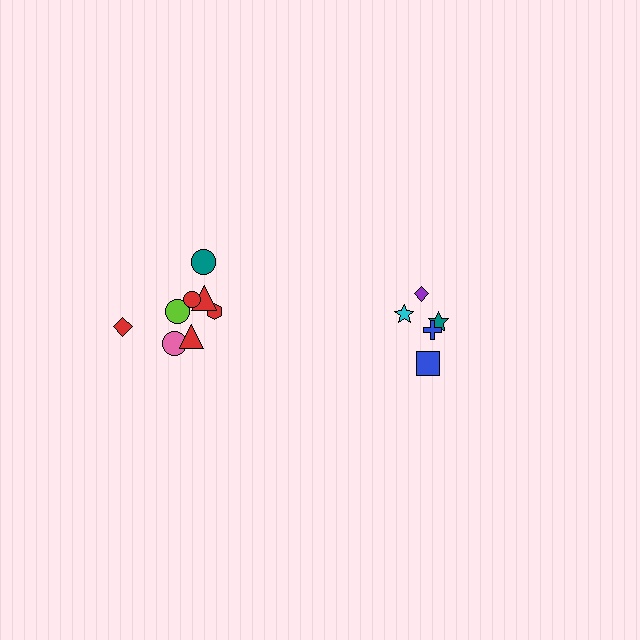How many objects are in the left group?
There are 8 objects.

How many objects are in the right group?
There are 5 objects.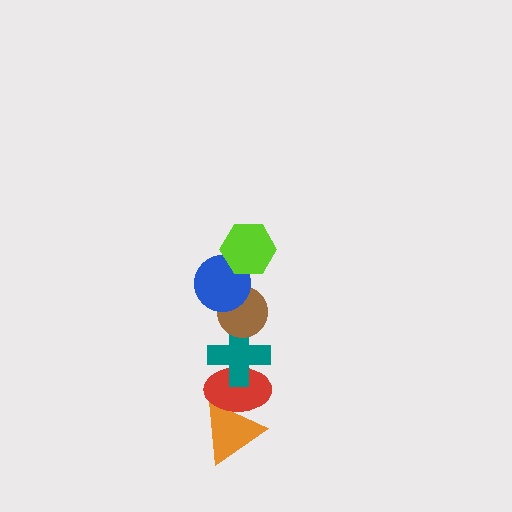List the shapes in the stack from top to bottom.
From top to bottom: the lime hexagon, the blue circle, the brown circle, the teal cross, the red ellipse, the orange triangle.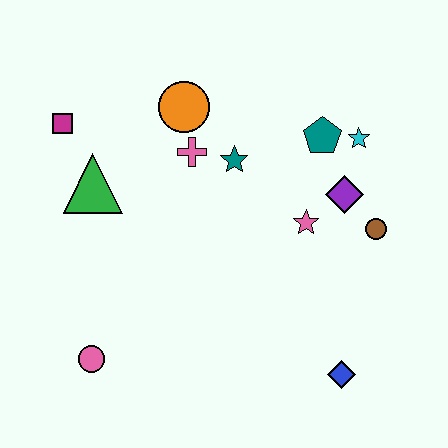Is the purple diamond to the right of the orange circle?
Yes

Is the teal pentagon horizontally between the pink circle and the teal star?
No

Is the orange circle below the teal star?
No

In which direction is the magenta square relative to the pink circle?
The magenta square is above the pink circle.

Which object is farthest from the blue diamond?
The magenta square is farthest from the blue diamond.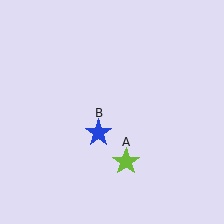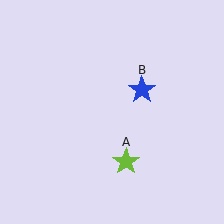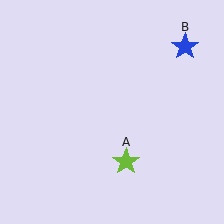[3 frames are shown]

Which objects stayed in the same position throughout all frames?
Lime star (object A) remained stationary.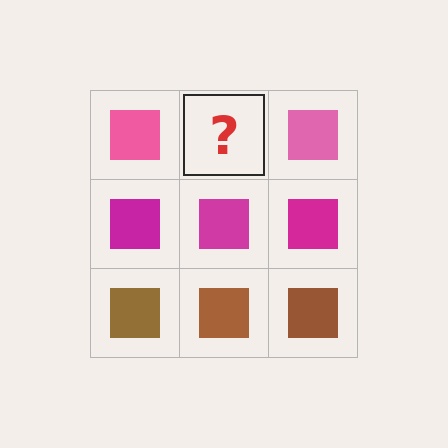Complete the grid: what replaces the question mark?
The question mark should be replaced with a pink square.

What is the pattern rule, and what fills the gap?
The rule is that each row has a consistent color. The gap should be filled with a pink square.